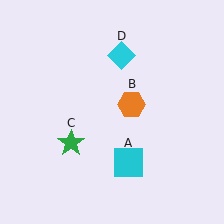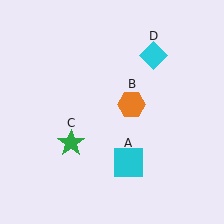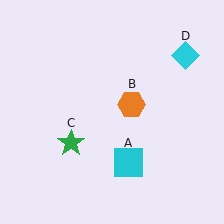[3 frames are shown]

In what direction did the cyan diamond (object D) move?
The cyan diamond (object D) moved right.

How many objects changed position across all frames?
1 object changed position: cyan diamond (object D).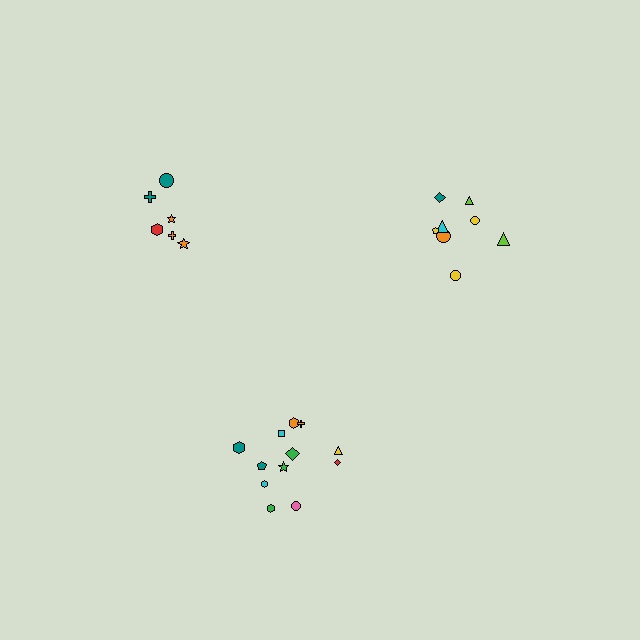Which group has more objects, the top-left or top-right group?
The top-right group.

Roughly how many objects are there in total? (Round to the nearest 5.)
Roughly 25 objects in total.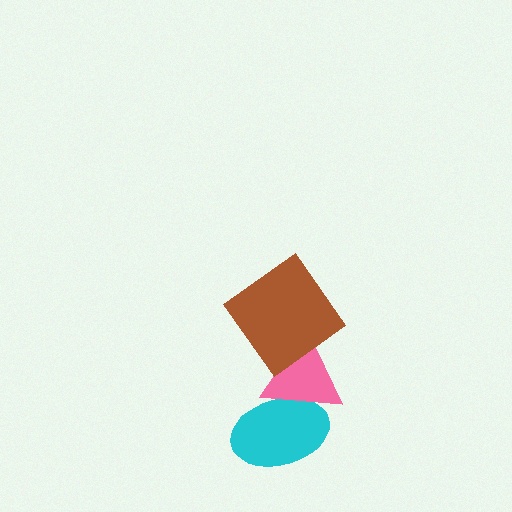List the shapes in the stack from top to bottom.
From top to bottom: the brown diamond, the pink triangle, the cyan ellipse.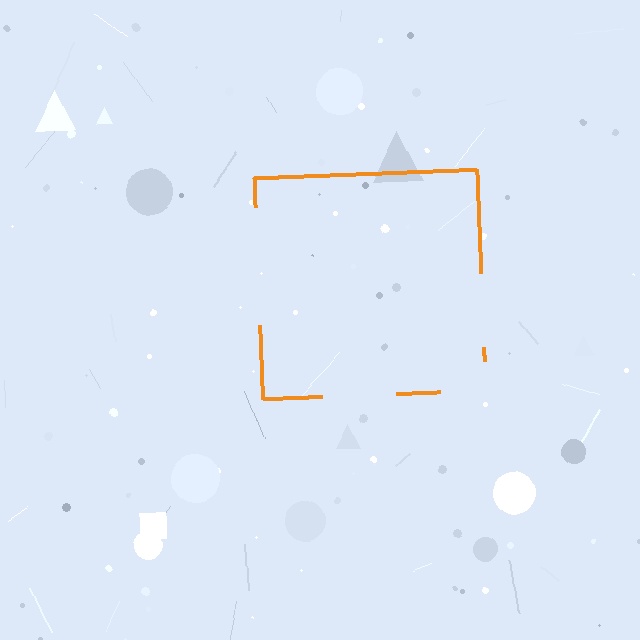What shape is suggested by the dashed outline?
The dashed outline suggests a square.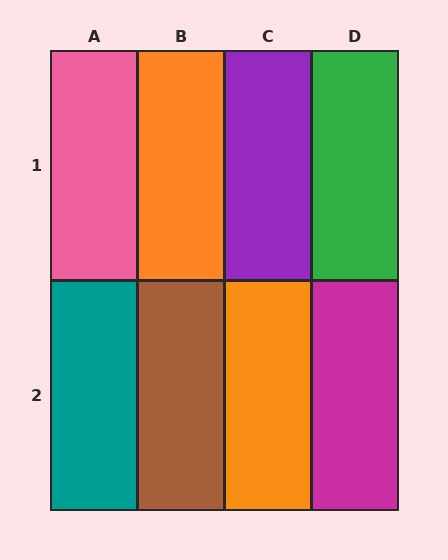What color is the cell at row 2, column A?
Teal.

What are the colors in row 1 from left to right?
Pink, orange, purple, green.